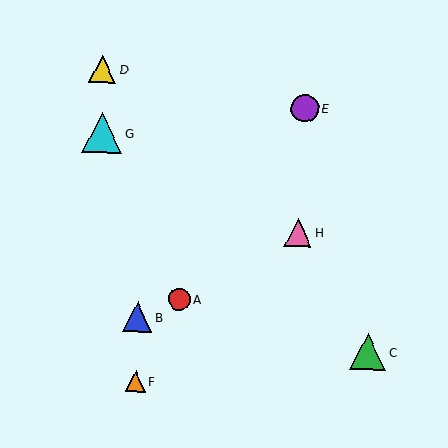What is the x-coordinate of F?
Object F is at x≈135.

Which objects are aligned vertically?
Objects B, F are aligned vertically.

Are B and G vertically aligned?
No, B is at x≈137 and G is at x≈102.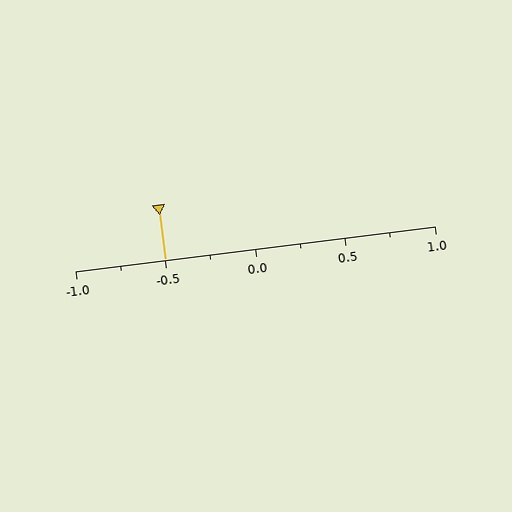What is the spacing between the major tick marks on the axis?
The major ticks are spaced 0.5 apart.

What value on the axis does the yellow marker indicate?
The marker indicates approximately -0.5.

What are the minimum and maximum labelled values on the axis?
The axis runs from -1.0 to 1.0.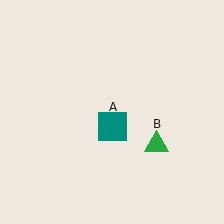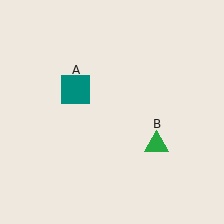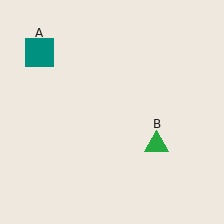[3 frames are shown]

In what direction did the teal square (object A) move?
The teal square (object A) moved up and to the left.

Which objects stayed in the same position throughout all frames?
Green triangle (object B) remained stationary.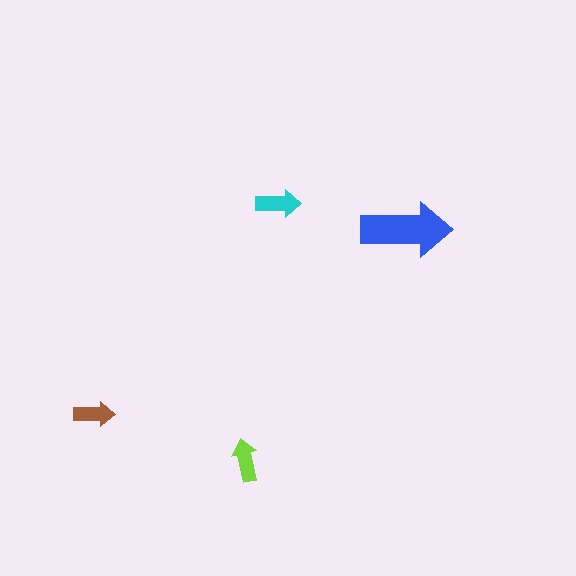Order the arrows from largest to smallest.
the blue one, the cyan one, the lime one, the brown one.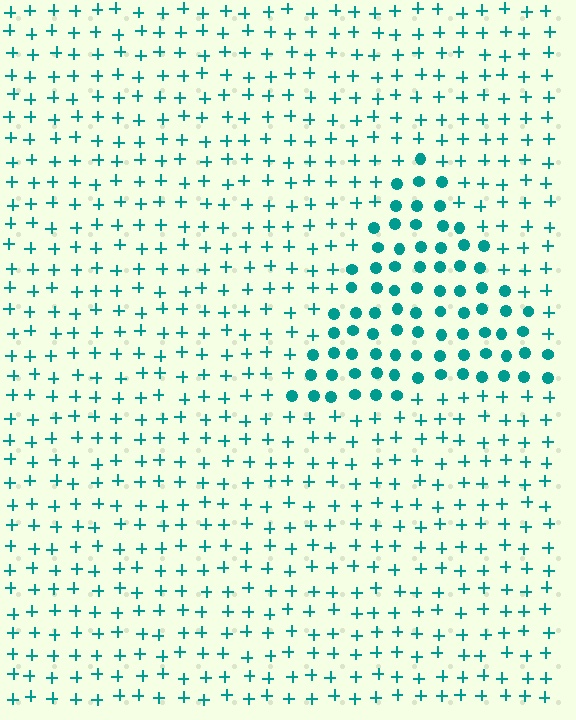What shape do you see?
I see a triangle.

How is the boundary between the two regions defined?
The boundary is defined by a change in element shape: circles inside vs. plus signs outside. All elements share the same color and spacing.